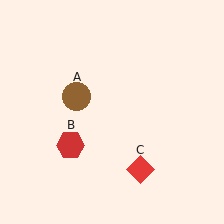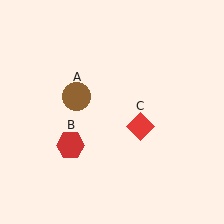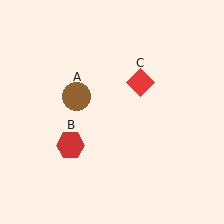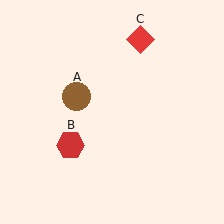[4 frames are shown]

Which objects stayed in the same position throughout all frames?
Brown circle (object A) and red hexagon (object B) remained stationary.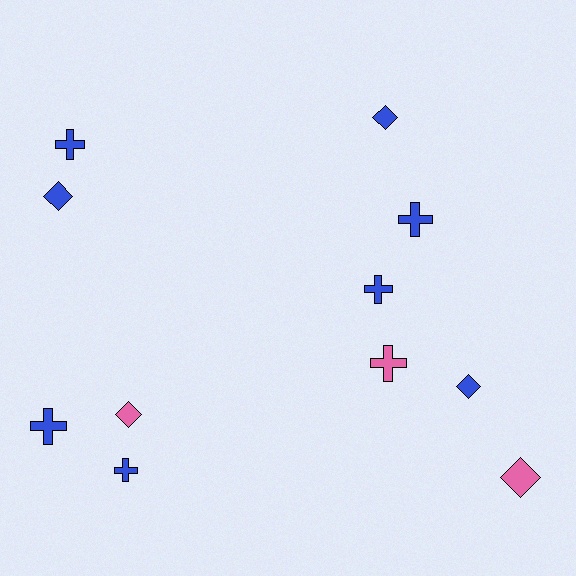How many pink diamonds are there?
There are 2 pink diamonds.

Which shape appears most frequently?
Cross, with 6 objects.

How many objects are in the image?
There are 11 objects.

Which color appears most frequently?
Blue, with 8 objects.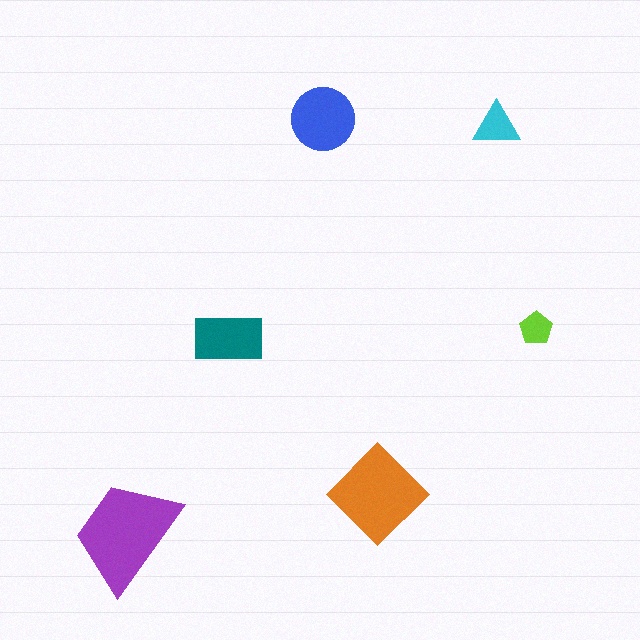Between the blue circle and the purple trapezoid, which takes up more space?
The purple trapezoid.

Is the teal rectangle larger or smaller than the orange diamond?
Smaller.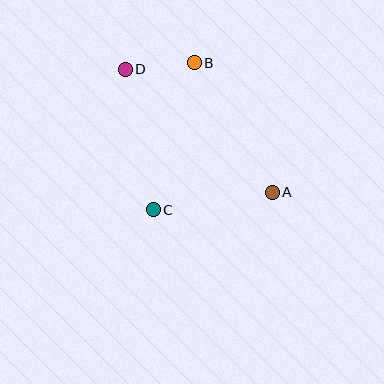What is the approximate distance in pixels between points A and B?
The distance between A and B is approximately 151 pixels.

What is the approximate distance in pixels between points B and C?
The distance between B and C is approximately 152 pixels.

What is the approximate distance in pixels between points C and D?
The distance between C and D is approximately 143 pixels.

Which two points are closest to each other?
Points B and D are closest to each other.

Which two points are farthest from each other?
Points A and D are farthest from each other.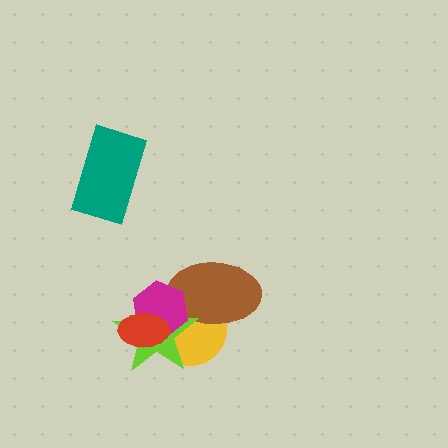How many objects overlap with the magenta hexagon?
4 objects overlap with the magenta hexagon.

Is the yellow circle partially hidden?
Yes, it is partially covered by another shape.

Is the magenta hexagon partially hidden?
Yes, it is partially covered by another shape.